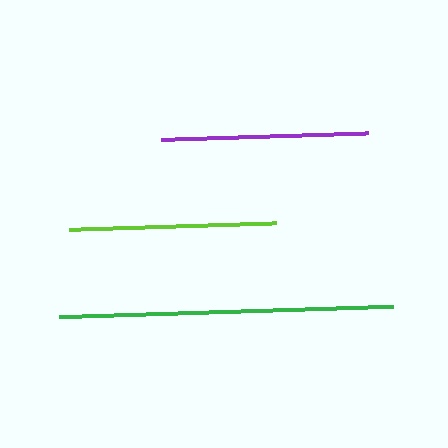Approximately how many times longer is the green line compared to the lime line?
The green line is approximately 1.6 times the length of the lime line.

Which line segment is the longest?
The green line is the longest at approximately 334 pixels.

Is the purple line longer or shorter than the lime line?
The lime line is longer than the purple line.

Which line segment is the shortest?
The purple line is the shortest at approximately 207 pixels.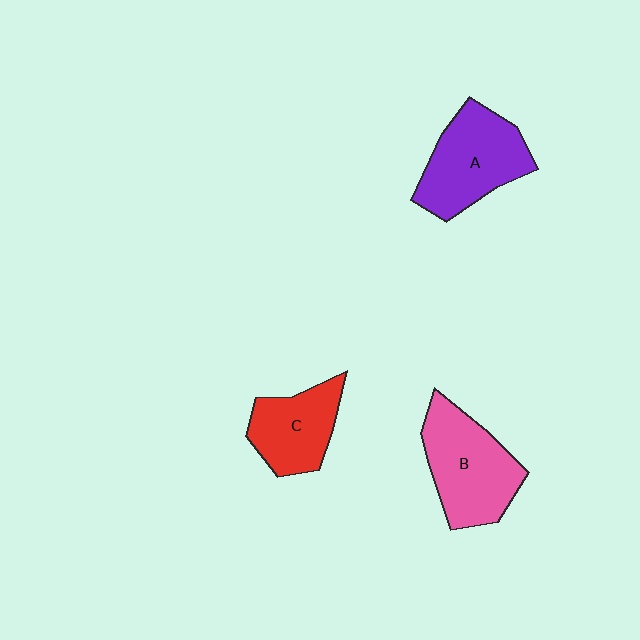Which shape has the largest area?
Shape B (pink).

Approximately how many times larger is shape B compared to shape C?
Approximately 1.4 times.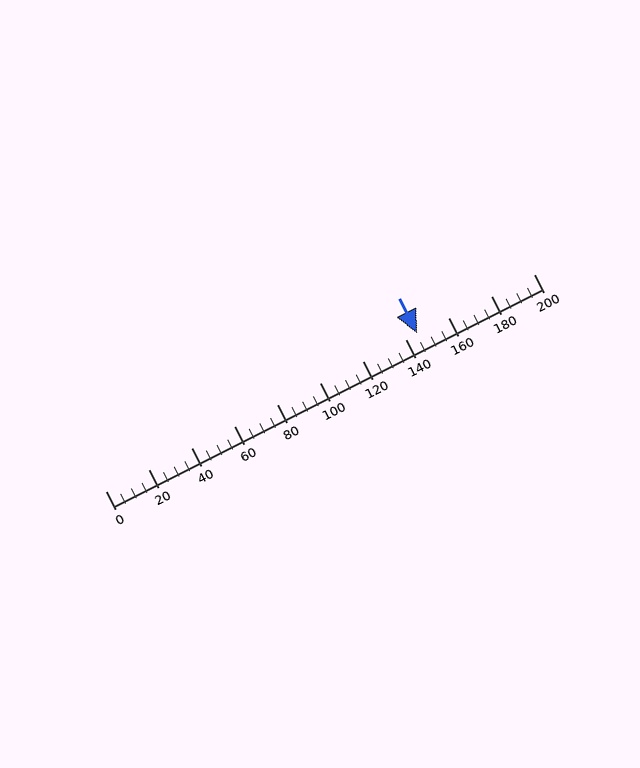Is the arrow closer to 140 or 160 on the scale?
The arrow is closer to 140.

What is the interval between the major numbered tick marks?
The major tick marks are spaced 20 units apart.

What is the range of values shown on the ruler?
The ruler shows values from 0 to 200.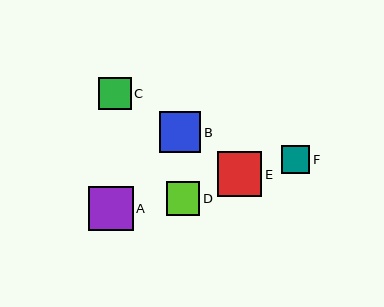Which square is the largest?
Square E is the largest with a size of approximately 45 pixels.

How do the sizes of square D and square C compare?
Square D and square C are approximately the same size.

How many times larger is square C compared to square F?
Square C is approximately 1.2 times the size of square F.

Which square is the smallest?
Square F is the smallest with a size of approximately 28 pixels.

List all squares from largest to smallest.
From largest to smallest: E, A, B, D, C, F.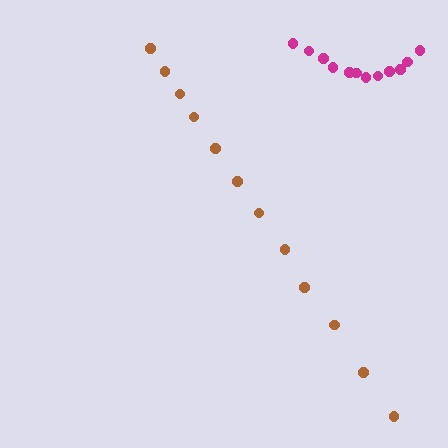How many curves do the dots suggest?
There are 2 distinct paths.